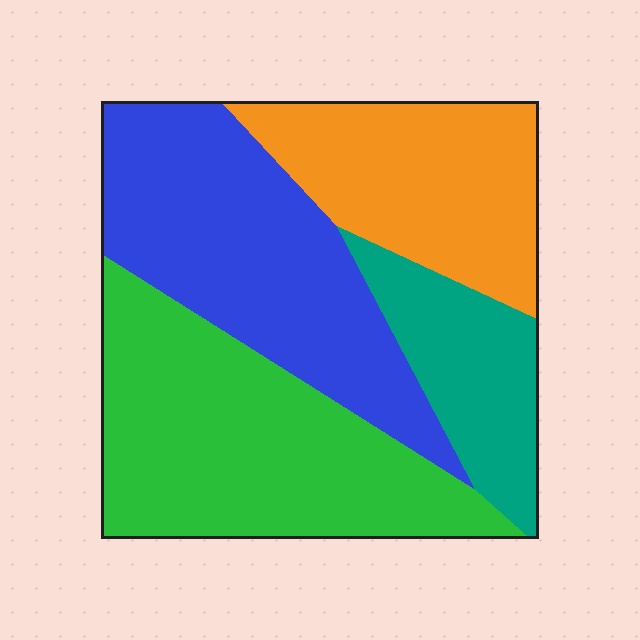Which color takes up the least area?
Teal, at roughly 15%.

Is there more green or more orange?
Green.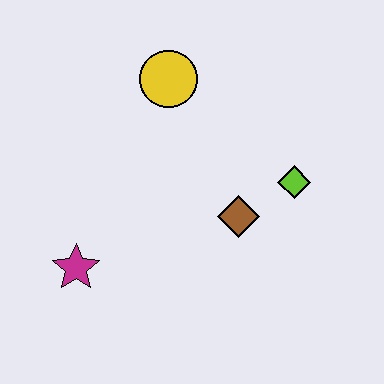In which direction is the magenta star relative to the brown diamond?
The magenta star is to the left of the brown diamond.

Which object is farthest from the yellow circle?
The magenta star is farthest from the yellow circle.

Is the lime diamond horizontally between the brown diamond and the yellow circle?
No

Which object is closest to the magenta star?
The brown diamond is closest to the magenta star.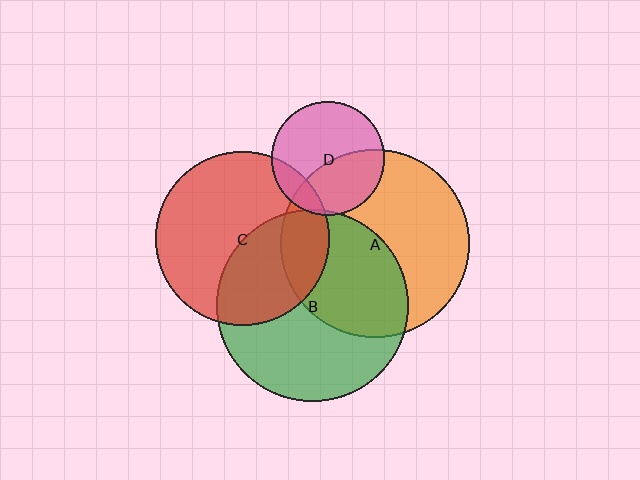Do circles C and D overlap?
Yes.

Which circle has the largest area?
Circle B (green).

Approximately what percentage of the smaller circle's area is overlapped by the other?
Approximately 15%.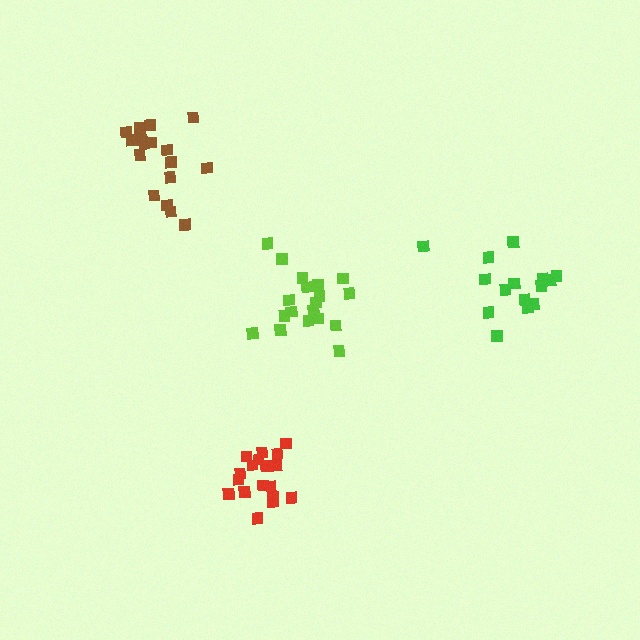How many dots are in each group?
Group 1: 19 dots, Group 2: 17 dots, Group 3: 18 dots, Group 4: 15 dots (69 total).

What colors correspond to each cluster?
The clusters are colored: lime, brown, red, green.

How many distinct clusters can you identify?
There are 4 distinct clusters.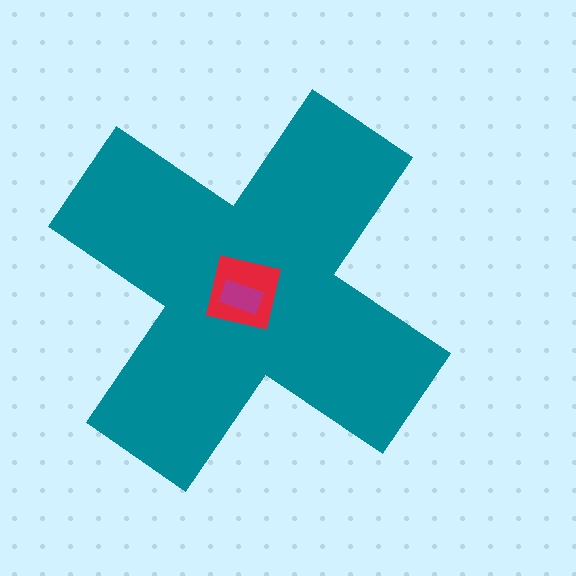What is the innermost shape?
The magenta rectangle.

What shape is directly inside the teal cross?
The red square.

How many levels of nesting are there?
3.